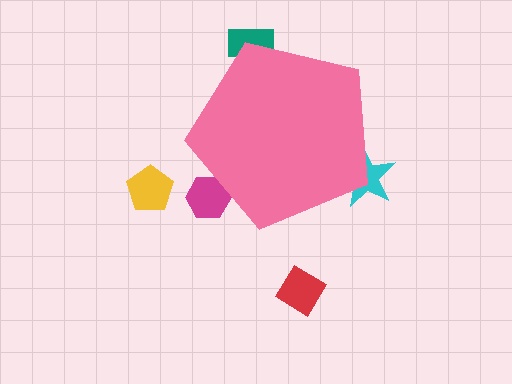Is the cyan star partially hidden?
Yes, the cyan star is partially hidden behind the pink pentagon.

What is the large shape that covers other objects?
A pink pentagon.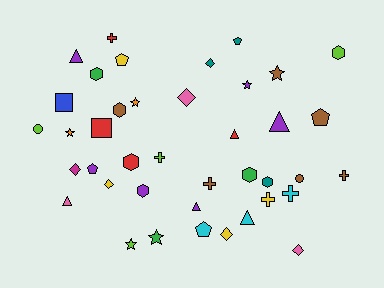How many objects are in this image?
There are 40 objects.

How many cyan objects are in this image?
There are 3 cyan objects.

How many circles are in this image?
There are 2 circles.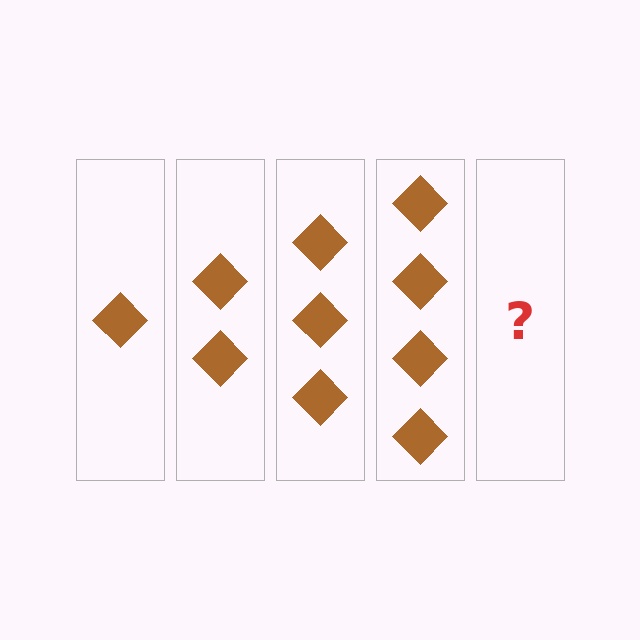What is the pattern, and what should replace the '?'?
The pattern is that each step adds one more diamond. The '?' should be 5 diamonds.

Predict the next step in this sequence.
The next step is 5 diamonds.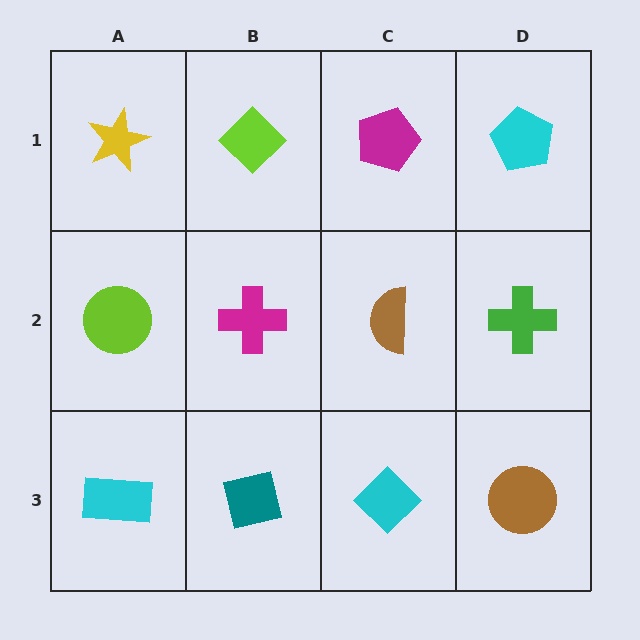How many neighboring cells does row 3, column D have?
2.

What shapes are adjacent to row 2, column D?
A cyan pentagon (row 1, column D), a brown circle (row 3, column D), a brown semicircle (row 2, column C).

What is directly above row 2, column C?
A magenta pentagon.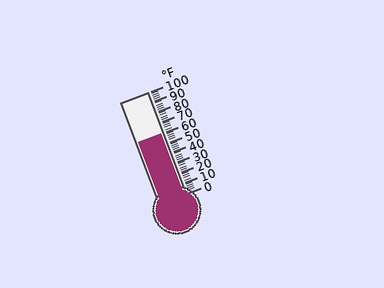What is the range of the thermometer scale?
The thermometer scale ranges from 0°F to 100°F.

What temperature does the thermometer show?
The thermometer shows approximately 60°F.